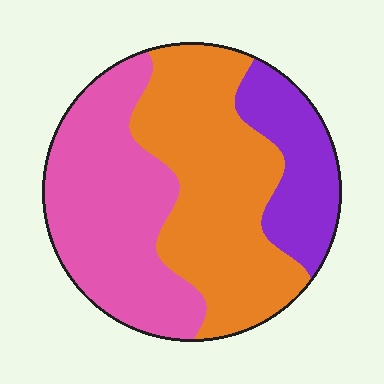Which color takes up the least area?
Purple, at roughly 20%.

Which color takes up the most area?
Orange, at roughly 45%.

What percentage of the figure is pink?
Pink covers around 40% of the figure.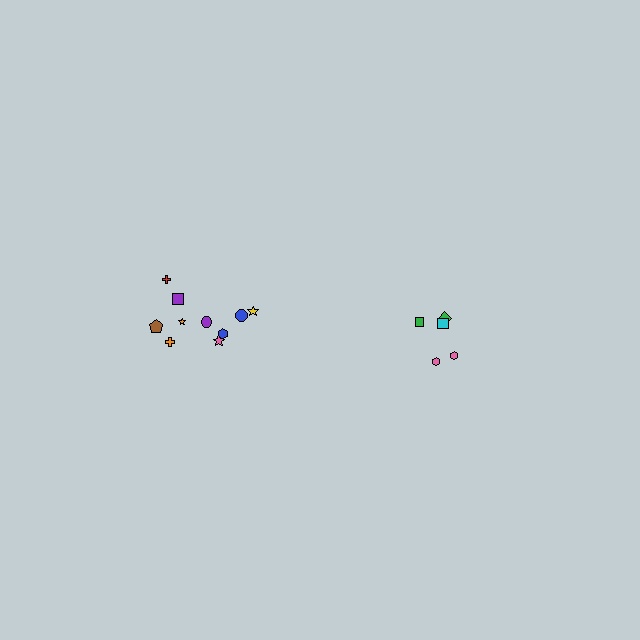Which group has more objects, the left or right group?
The left group.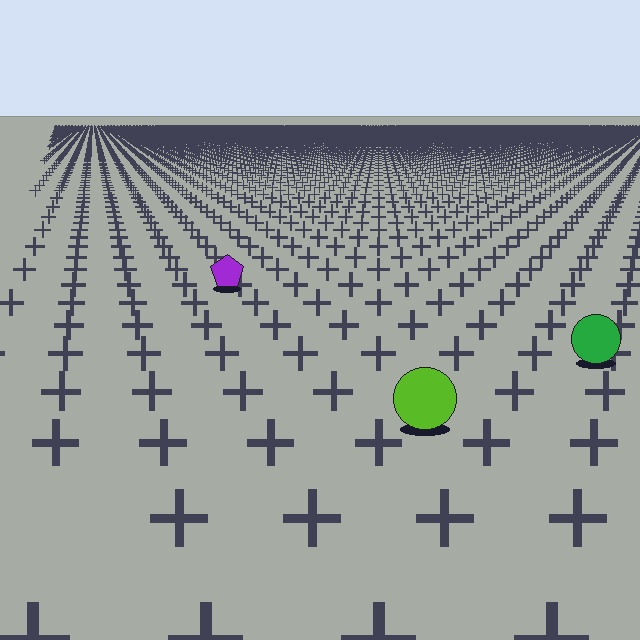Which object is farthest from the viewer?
The purple pentagon is farthest from the viewer. It appears smaller and the ground texture around it is denser.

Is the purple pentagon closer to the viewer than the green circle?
No. The green circle is closer — you can tell from the texture gradient: the ground texture is coarser near it.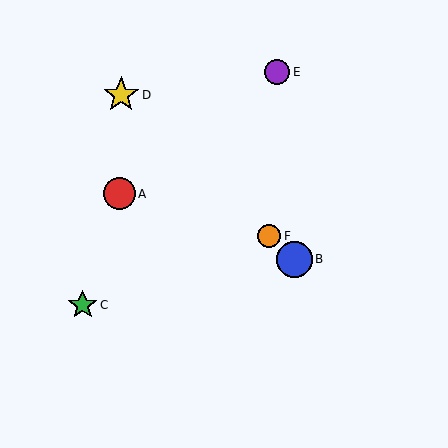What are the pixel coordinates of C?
Object C is at (83, 305).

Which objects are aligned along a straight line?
Objects B, D, F are aligned along a straight line.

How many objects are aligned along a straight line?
3 objects (B, D, F) are aligned along a straight line.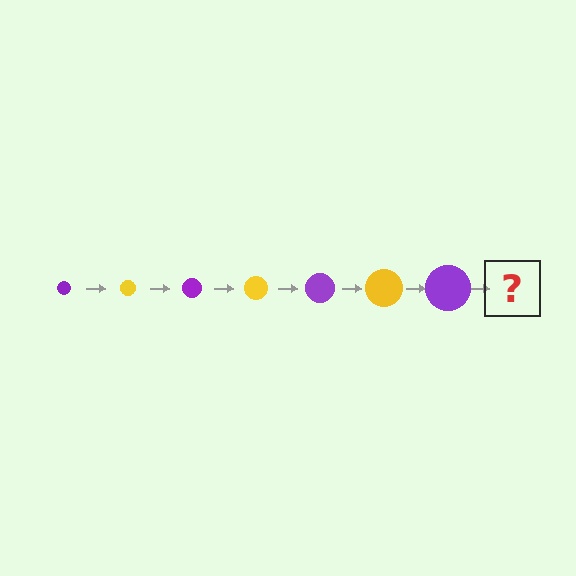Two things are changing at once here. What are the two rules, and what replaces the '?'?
The two rules are that the circle grows larger each step and the color cycles through purple and yellow. The '?' should be a yellow circle, larger than the previous one.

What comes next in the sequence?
The next element should be a yellow circle, larger than the previous one.